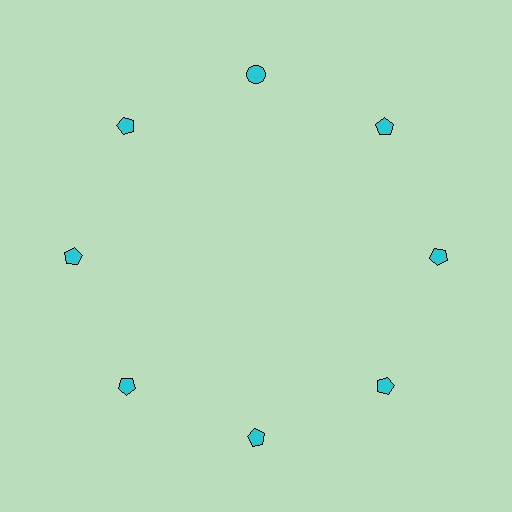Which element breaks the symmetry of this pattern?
The cyan circle at roughly the 12 o'clock position breaks the symmetry. All other shapes are cyan pentagons.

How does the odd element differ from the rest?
It has a different shape: circle instead of pentagon.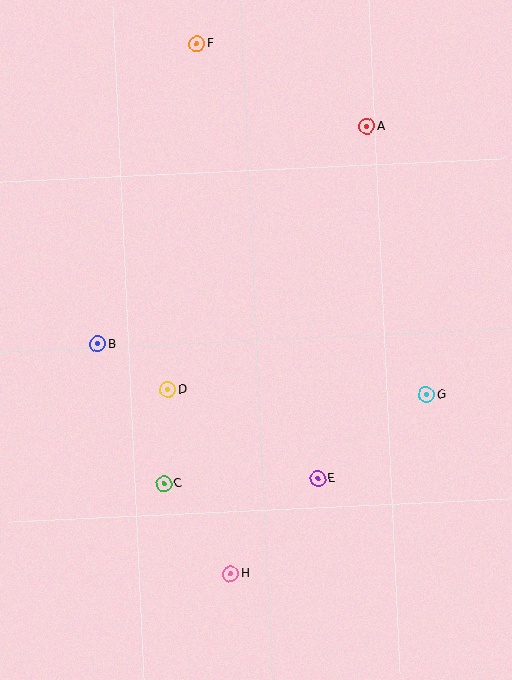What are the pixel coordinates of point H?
Point H is at (231, 574).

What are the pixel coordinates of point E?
Point E is at (318, 479).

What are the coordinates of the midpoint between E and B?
The midpoint between E and B is at (208, 411).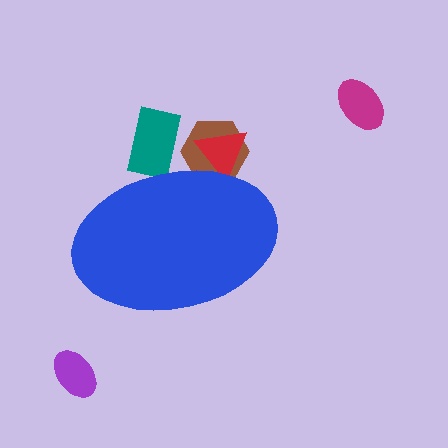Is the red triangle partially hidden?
Yes, the red triangle is partially hidden behind the blue ellipse.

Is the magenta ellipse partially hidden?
No, the magenta ellipse is fully visible.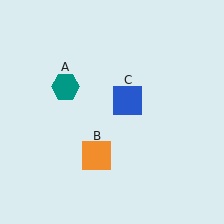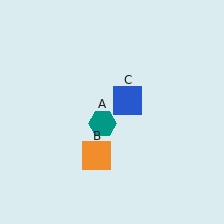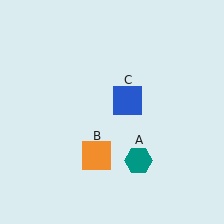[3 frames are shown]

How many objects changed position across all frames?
1 object changed position: teal hexagon (object A).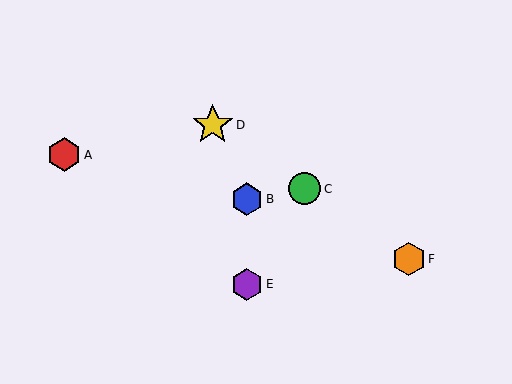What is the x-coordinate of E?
Object E is at x≈247.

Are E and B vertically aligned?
Yes, both are at x≈247.